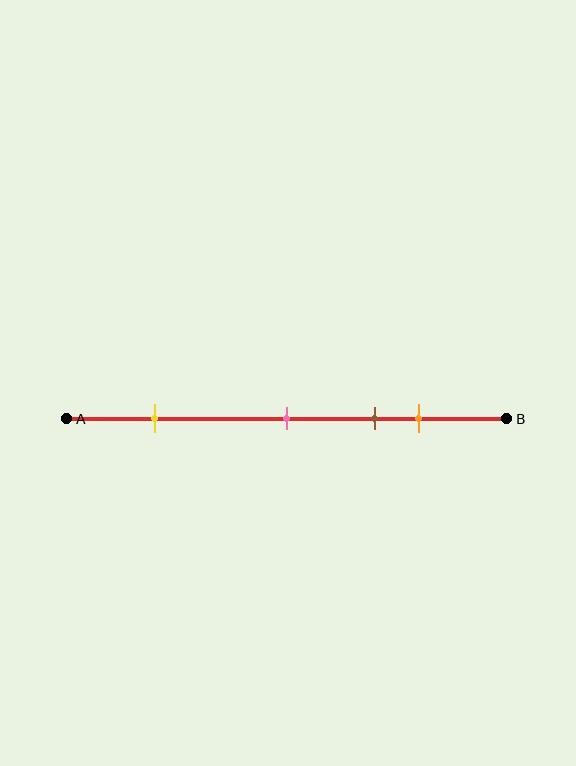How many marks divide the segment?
There are 4 marks dividing the segment.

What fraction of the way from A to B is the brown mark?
The brown mark is approximately 70% (0.7) of the way from A to B.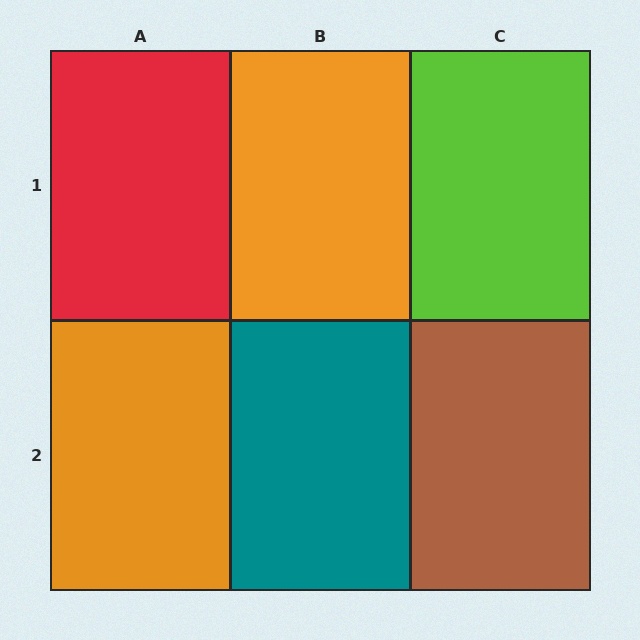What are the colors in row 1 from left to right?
Red, orange, lime.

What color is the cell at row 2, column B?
Teal.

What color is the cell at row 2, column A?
Orange.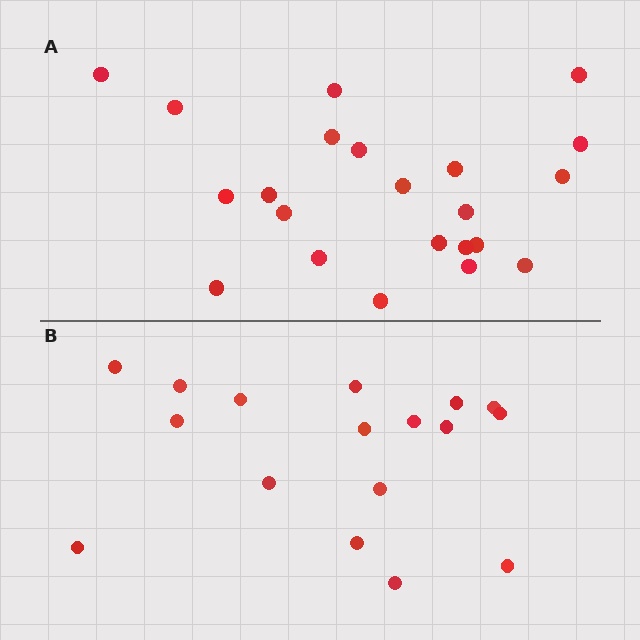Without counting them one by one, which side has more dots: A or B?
Region A (the top region) has more dots.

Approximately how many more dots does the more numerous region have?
Region A has about 5 more dots than region B.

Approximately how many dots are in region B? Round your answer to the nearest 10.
About 20 dots. (The exact count is 17, which rounds to 20.)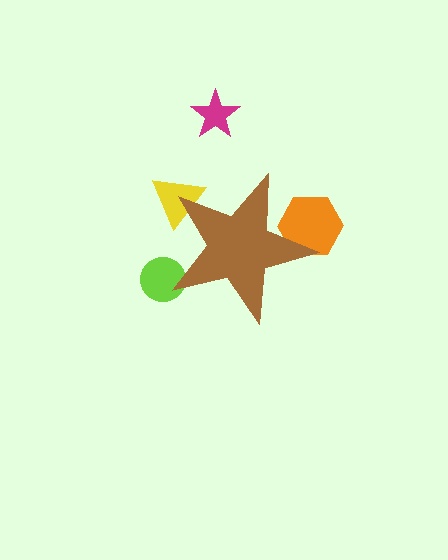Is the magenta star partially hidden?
No, the magenta star is fully visible.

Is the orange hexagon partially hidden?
Yes, the orange hexagon is partially hidden behind the brown star.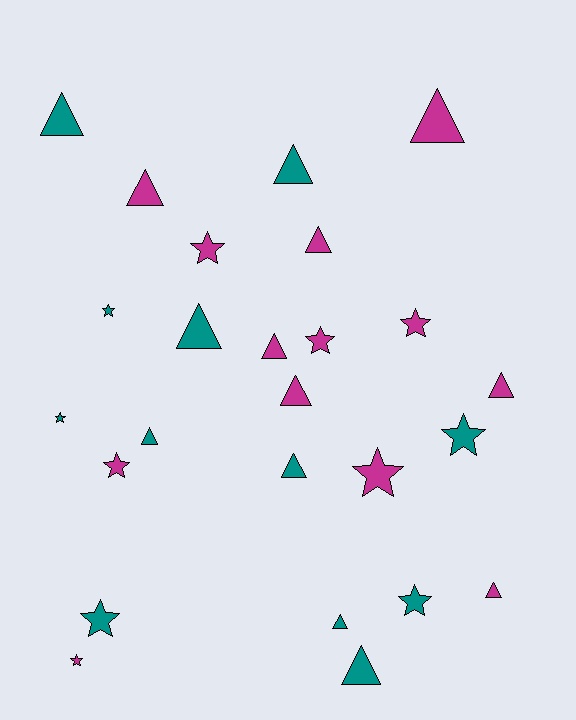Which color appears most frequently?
Magenta, with 13 objects.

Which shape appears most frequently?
Triangle, with 14 objects.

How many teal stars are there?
There are 5 teal stars.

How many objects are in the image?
There are 25 objects.